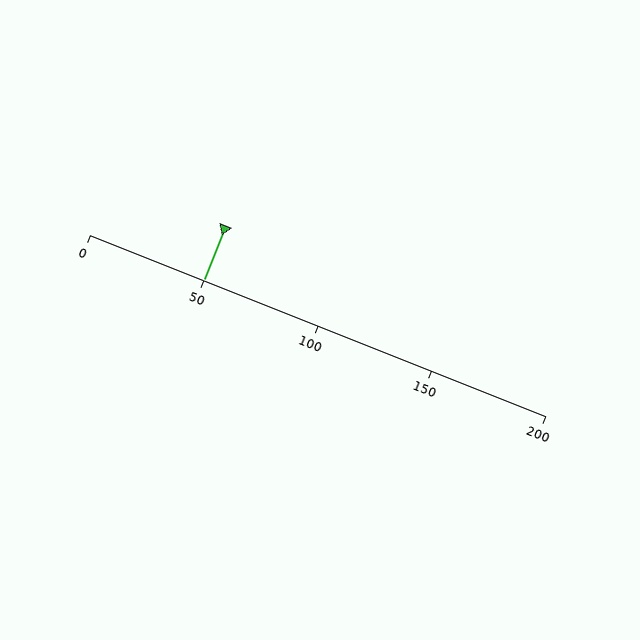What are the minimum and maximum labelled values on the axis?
The axis runs from 0 to 200.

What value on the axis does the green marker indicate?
The marker indicates approximately 50.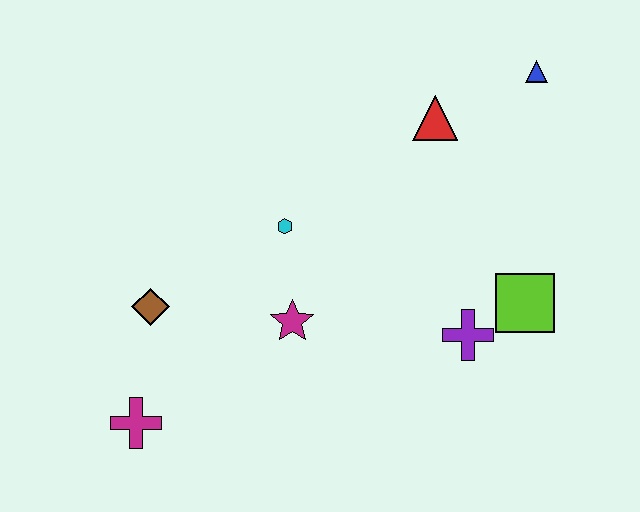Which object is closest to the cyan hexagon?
The magenta star is closest to the cyan hexagon.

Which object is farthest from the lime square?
The magenta cross is farthest from the lime square.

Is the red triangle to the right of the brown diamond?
Yes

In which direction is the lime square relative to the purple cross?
The lime square is to the right of the purple cross.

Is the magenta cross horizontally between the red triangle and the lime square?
No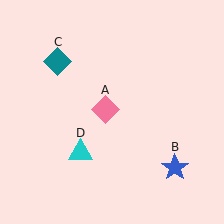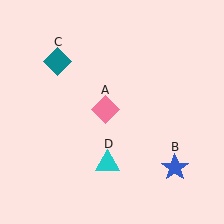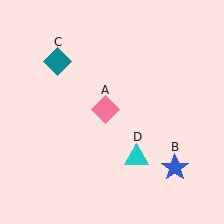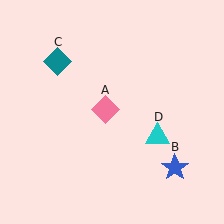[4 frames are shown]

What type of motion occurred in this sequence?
The cyan triangle (object D) rotated counterclockwise around the center of the scene.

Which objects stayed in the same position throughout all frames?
Pink diamond (object A) and blue star (object B) and teal diamond (object C) remained stationary.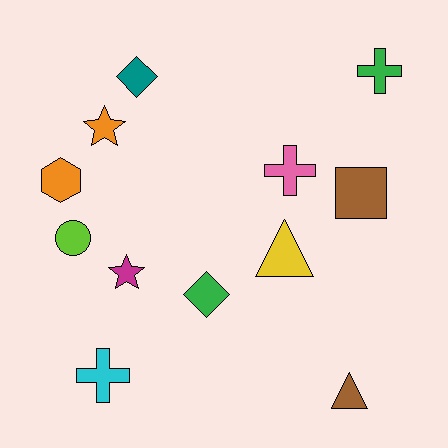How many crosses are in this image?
There are 3 crosses.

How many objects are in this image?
There are 12 objects.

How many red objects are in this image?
There are no red objects.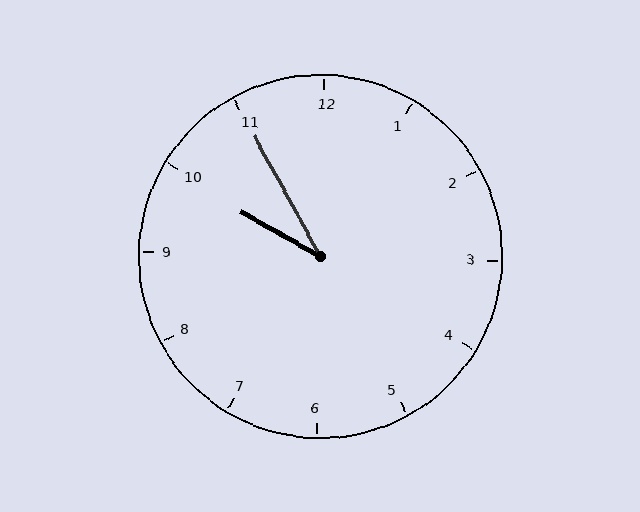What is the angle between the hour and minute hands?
Approximately 32 degrees.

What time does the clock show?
9:55.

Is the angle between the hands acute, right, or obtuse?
It is acute.